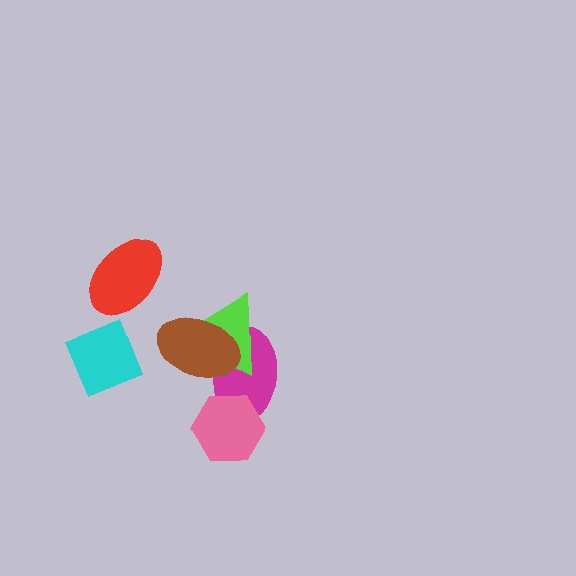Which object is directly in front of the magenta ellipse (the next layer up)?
The lime triangle is directly in front of the magenta ellipse.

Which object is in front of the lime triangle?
The brown ellipse is in front of the lime triangle.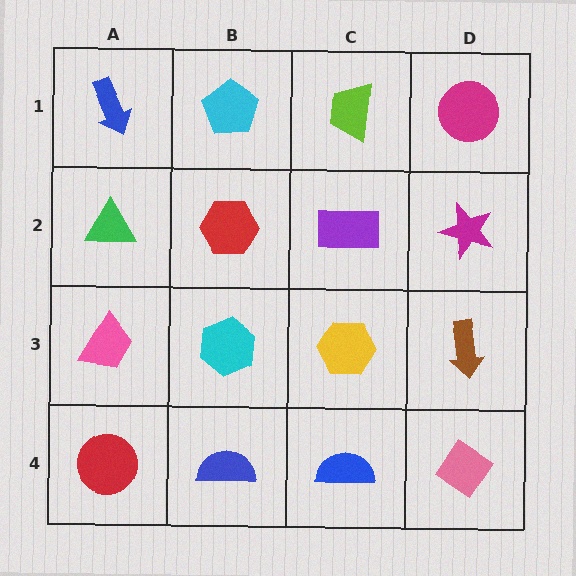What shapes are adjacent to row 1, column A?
A green triangle (row 2, column A), a cyan pentagon (row 1, column B).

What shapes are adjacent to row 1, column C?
A purple rectangle (row 2, column C), a cyan pentagon (row 1, column B), a magenta circle (row 1, column D).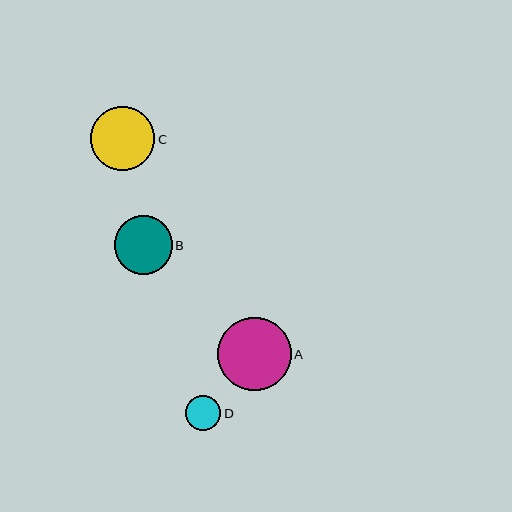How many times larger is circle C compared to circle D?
Circle C is approximately 1.8 times the size of circle D.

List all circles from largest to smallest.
From largest to smallest: A, C, B, D.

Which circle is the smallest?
Circle D is the smallest with a size of approximately 35 pixels.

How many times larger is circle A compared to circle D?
Circle A is approximately 2.1 times the size of circle D.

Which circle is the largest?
Circle A is the largest with a size of approximately 73 pixels.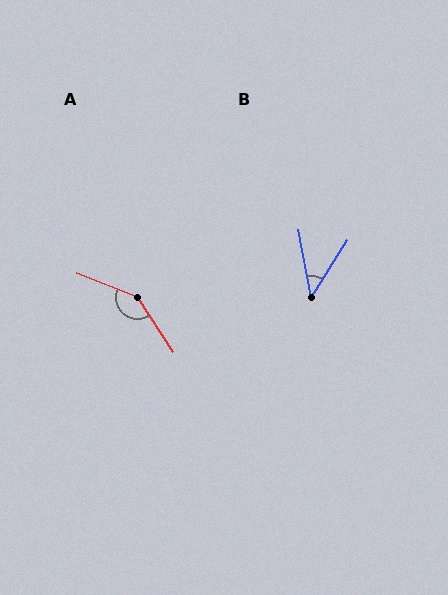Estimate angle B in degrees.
Approximately 43 degrees.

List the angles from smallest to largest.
B (43°), A (145°).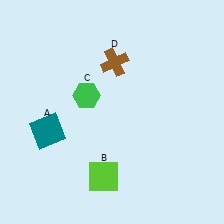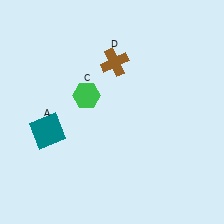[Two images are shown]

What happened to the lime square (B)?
The lime square (B) was removed in Image 2. It was in the bottom-left area of Image 1.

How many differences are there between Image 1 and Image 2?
There is 1 difference between the two images.